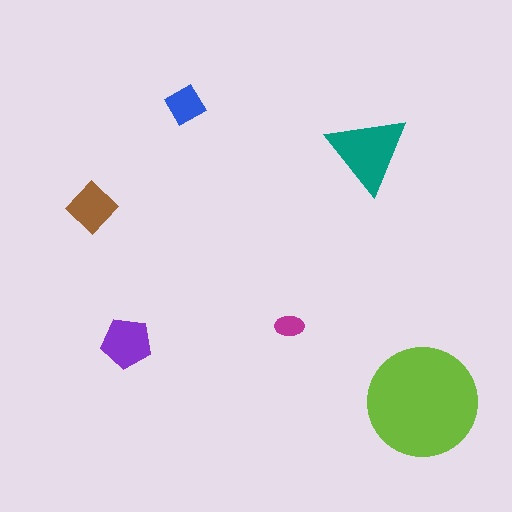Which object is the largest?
The lime circle.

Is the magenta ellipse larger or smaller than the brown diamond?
Smaller.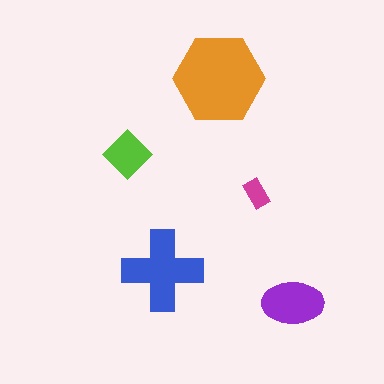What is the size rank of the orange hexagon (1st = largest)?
1st.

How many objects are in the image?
There are 5 objects in the image.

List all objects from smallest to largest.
The magenta rectangle, the lime diamond, the purple ellipse, the blue cross, the orange hexagon.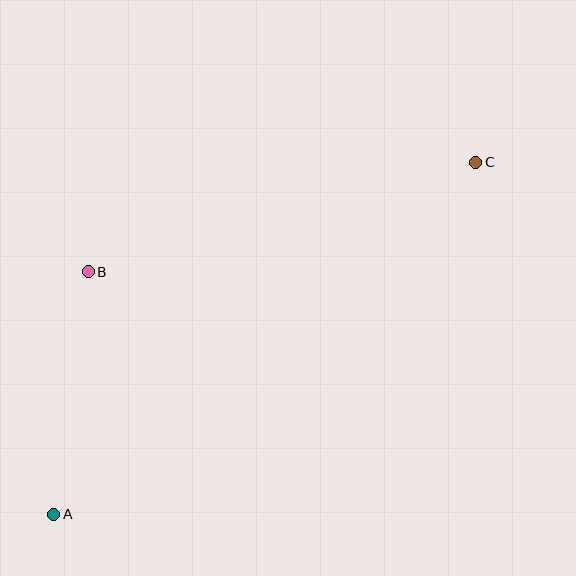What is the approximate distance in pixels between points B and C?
The distance between B and C is approximately 402 pixels.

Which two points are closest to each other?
Points A and B are closest to each other.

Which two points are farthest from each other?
Points A and C are farthest from each other.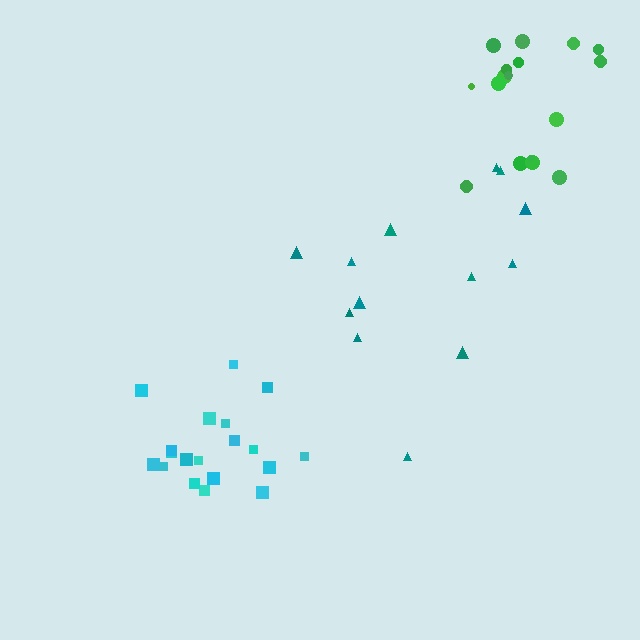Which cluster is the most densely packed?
Cyan.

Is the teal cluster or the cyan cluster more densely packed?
Cyan.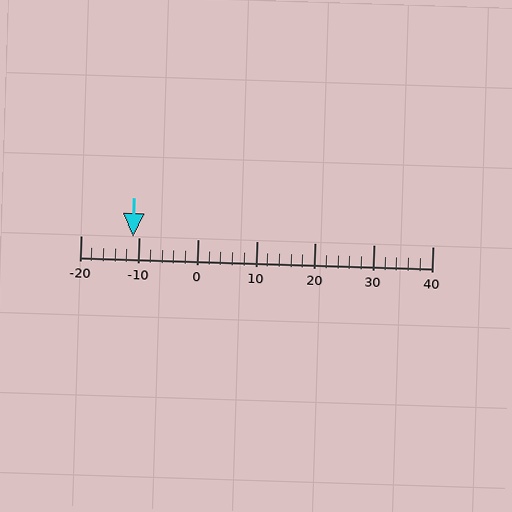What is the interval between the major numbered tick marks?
The major tick marks are spaced 10 units apart.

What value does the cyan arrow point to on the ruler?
The cyan arrow points to approximately -11.